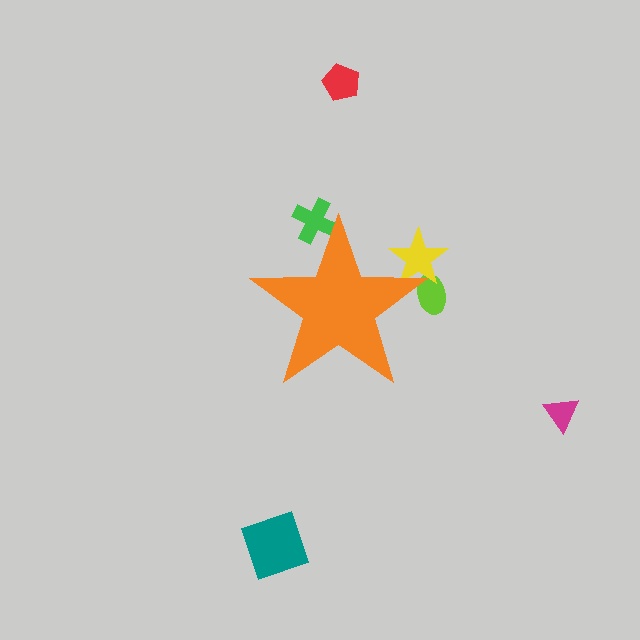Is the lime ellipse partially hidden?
Yes, the lime ellipse is partially hidden behind the orange star.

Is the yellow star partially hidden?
Yes, the yellow star is partially hidden behind the orange star.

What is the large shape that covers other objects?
An orange star.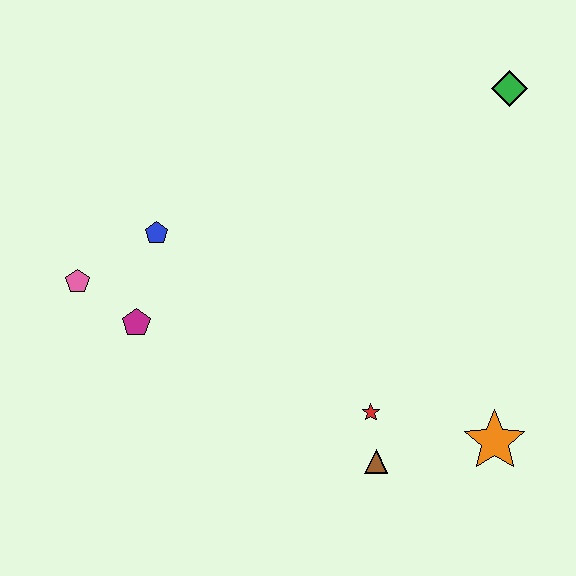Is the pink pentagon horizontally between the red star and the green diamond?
No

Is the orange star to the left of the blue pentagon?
No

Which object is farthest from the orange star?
The pink pentagon is farthest from the orange star.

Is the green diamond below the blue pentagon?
No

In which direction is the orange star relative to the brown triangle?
The orange star is to the right of the brown triangle.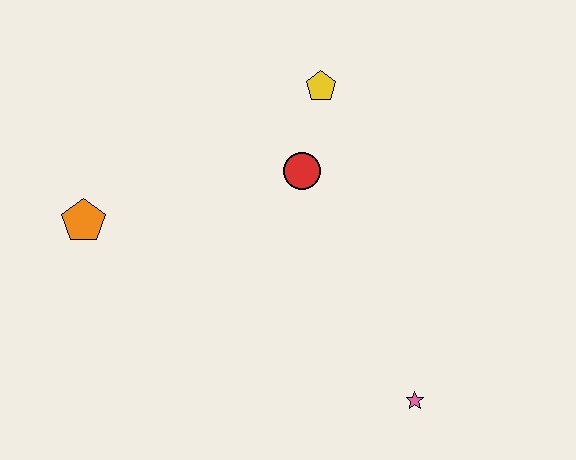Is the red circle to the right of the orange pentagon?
Yes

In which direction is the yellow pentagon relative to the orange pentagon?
The yellow pentagon is to the right of the orange pentagon.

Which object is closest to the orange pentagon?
The red circle is closest to the orange pentagon.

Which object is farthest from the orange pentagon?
The pink star is farthest from the orange pentagon.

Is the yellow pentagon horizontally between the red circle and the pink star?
Yes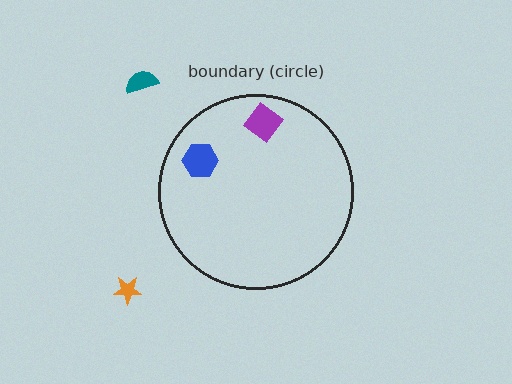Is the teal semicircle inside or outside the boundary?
Outside.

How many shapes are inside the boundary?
2 inside, 2 outside.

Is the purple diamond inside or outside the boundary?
Inside.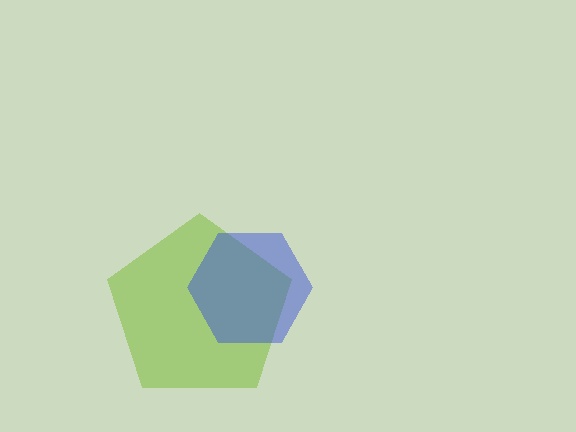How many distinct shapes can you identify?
There are 2 distinct shapes: a lime pentagon, a blue hexagon.